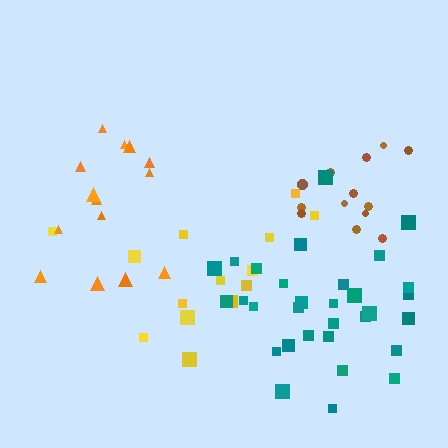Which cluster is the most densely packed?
Teal.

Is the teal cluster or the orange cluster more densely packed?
Teal.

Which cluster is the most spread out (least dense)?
Yellow.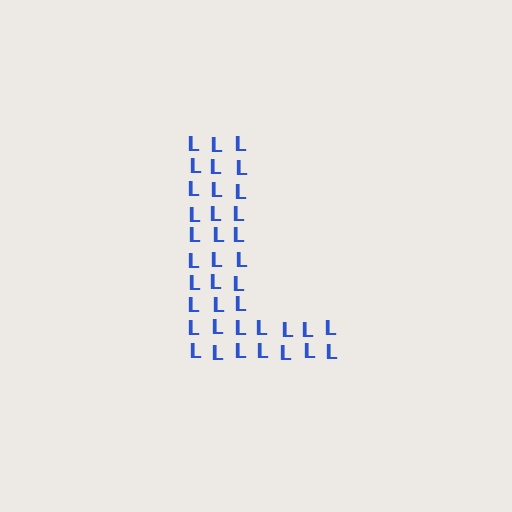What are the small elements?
The small elements are letter L's.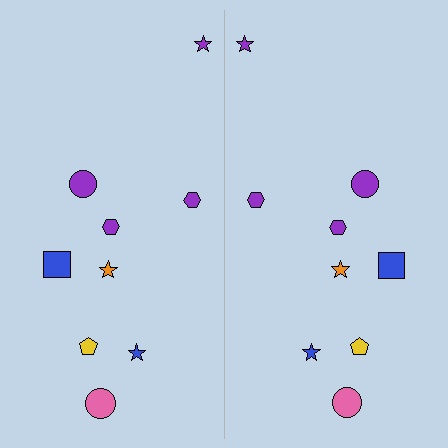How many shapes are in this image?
There are 18 shapes in this image.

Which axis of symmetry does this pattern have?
The pattern has a vertical axis of symmetry running through the center of the image.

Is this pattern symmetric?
Yes, this pattern has bilateral (reflection) symmetry.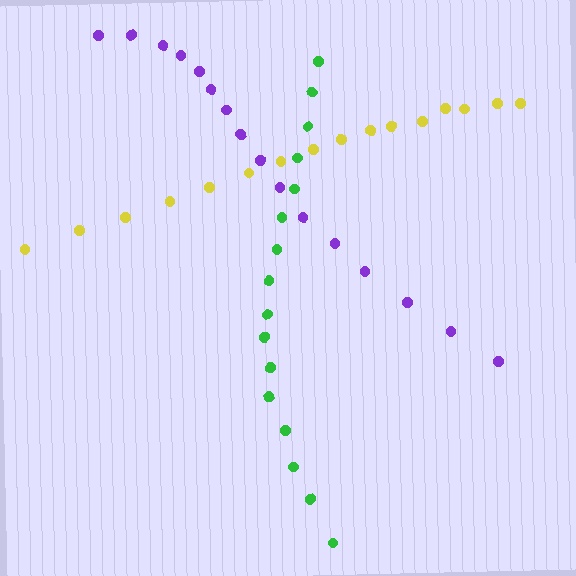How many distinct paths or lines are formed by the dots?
There are 3 distinct paths.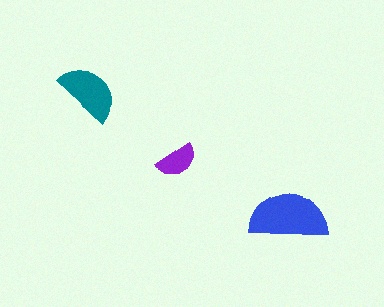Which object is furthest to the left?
The teal semicircle is leftmost.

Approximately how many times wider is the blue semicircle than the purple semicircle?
About 2 times wider.